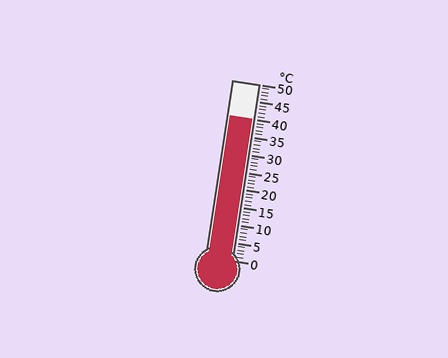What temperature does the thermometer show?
The thermometer shows approximately 40°C.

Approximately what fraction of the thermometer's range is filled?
The thermometer is filled to approximately 80% of its range.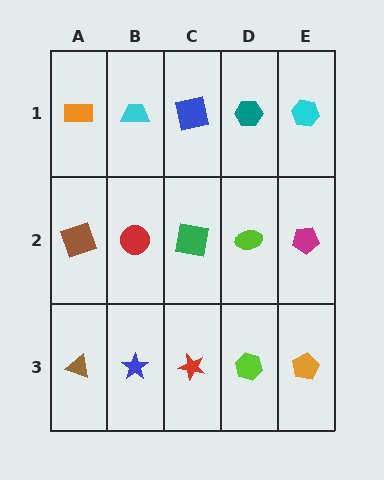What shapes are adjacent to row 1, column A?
A brown square (row 2, column A), a cyan trapezoid (row 1, column B).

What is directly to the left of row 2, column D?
A green square.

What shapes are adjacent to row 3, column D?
A lime ellipse (row 2, column D), a red star (row 3, column C), an orange pentagon (row 3, column E).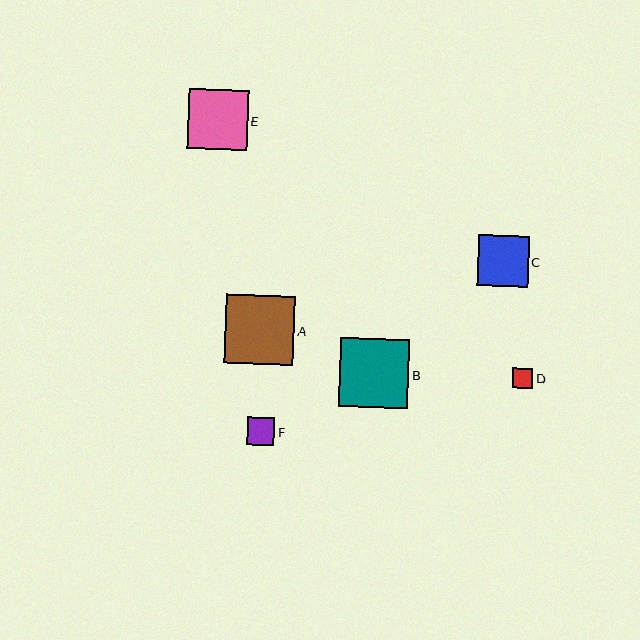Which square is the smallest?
Square D is the smallest with a size of approximately 20 pixels.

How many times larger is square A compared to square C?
Square A is approximately 1.4 times the size of square C.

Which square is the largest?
Square B is the largest with a size of approximately 70 pixels.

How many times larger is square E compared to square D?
Square E is approximately 2.9 times the size of square D.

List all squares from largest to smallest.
From largest to smallest: B, A, E, C, F, D.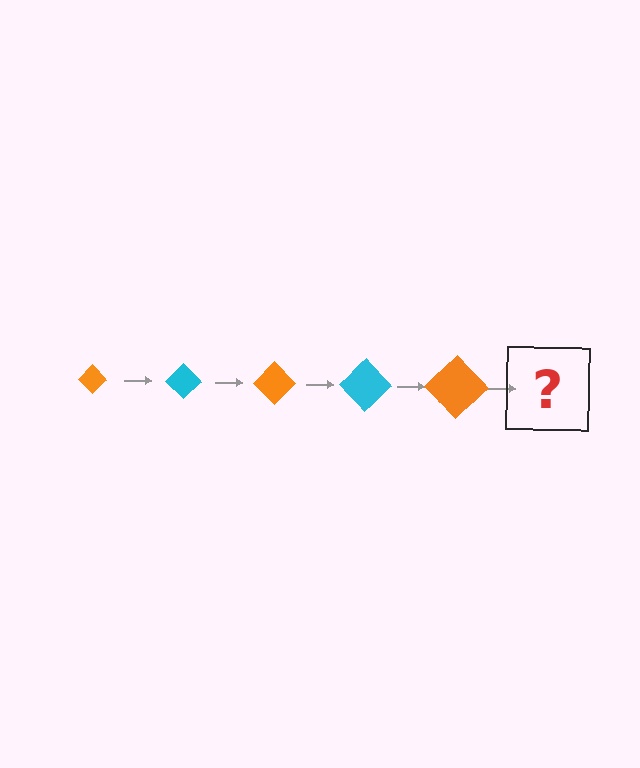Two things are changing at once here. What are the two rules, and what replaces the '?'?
The two rules are that the diamond grows larger each step and the color cycles through orange and cyan. The '?' should be a cyan diamond, larger than the previous one.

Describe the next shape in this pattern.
It should be a cyan diamond, larger than the previous one.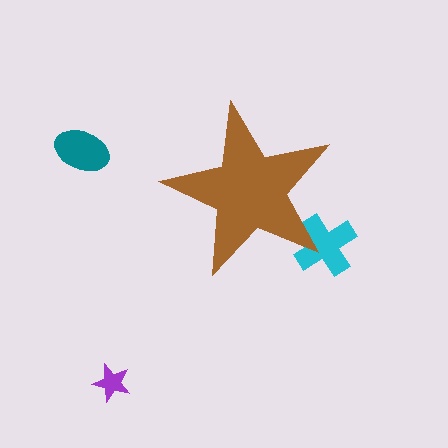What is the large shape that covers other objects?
A brown star.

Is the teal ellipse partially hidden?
No, the teal ellipse is fully visible.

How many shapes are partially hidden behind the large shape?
1 shape is partially hidden.